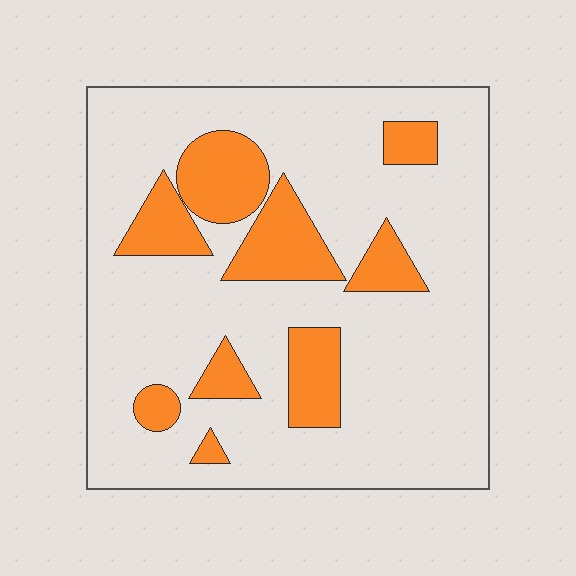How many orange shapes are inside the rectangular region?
9.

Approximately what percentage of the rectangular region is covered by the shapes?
Approximately 20%.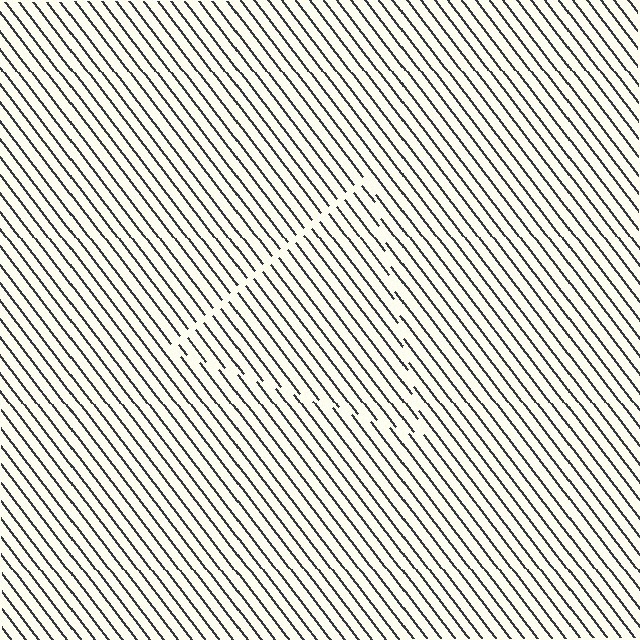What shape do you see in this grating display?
An illusory triangle. The interior of the shape contains the same grating, shifted by half a period — the contour is defined by the phase discontinuity where line-ends from the inner and outer gratings abut.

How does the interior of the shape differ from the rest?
The interior of the shape contains the same grating, shifted by half a period — the contour is defined by the phase discontinuity where line-ends from the inner and outer gratings abut.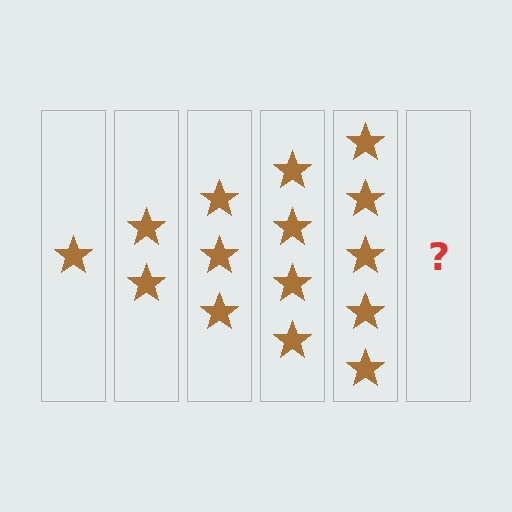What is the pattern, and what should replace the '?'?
The pattern is that each step adds one more star. The '?' should be 6 stars.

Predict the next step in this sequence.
The next step is 6 stars.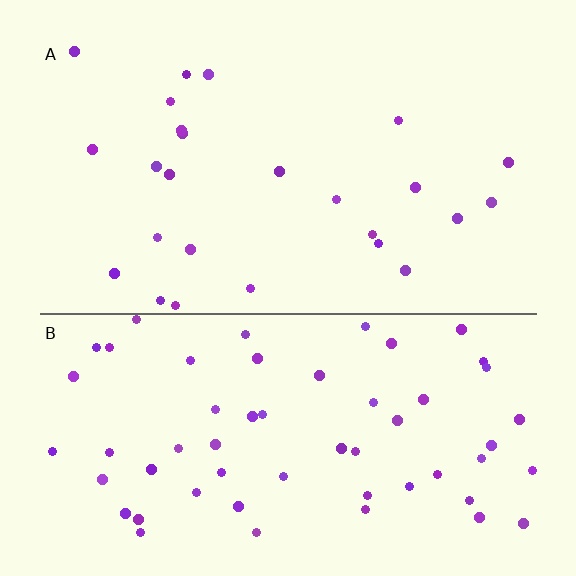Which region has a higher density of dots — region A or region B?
B (the bottom).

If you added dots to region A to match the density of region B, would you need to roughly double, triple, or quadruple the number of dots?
Approximately double.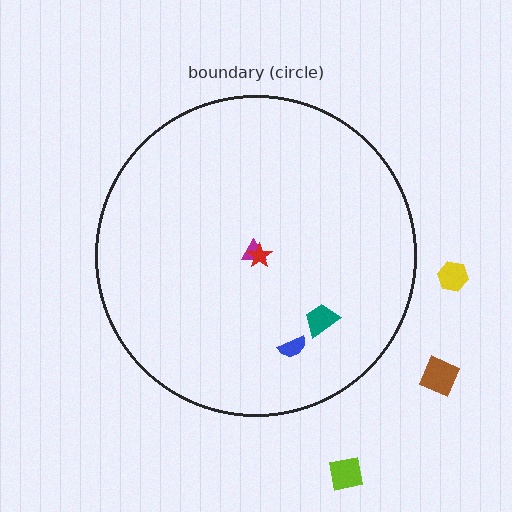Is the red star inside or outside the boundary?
Inside.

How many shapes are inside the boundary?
4 inside, 3 outside.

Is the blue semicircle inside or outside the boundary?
Inside.